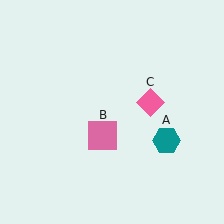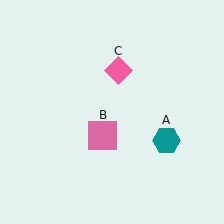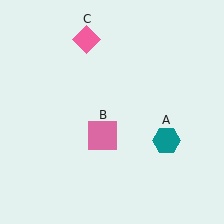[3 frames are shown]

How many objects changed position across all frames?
1 object changed position: pink diamond (object C).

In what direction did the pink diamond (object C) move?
The pink diamond (object C) moved up and to the left.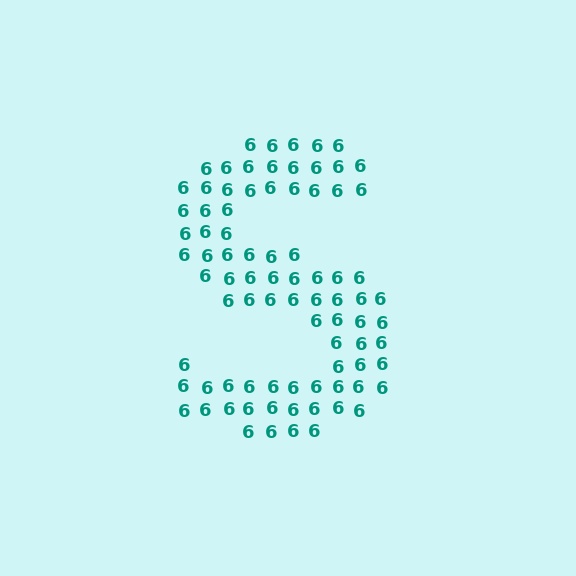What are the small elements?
The small elements are digit 6's.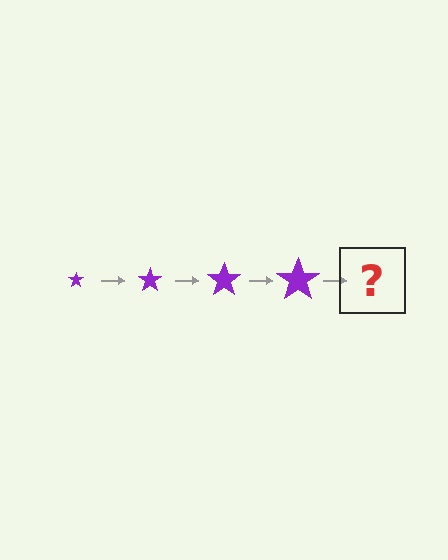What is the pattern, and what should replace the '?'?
The pattern is that the star gets progressively larger each step. The '?' should be a purple star, larger than the previous one.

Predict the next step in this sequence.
The next step is a purple star, larger than the previous one.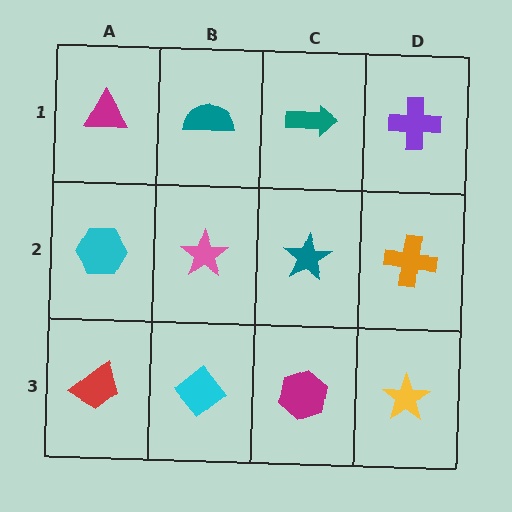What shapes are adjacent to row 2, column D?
A purple cross (row 1, column D), a yellow star (row 3, column D), a teal star (row 2, column C).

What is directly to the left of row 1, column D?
A teal arrow.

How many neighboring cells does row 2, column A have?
3.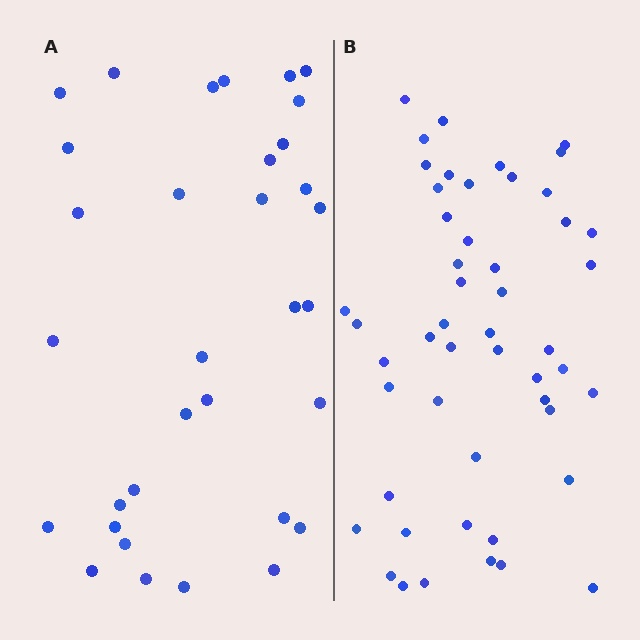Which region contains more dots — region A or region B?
Region B (the right region) has more dots.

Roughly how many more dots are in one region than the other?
Region B has approximately 15 more dots than region A.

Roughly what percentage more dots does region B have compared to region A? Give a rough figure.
About 50% more.